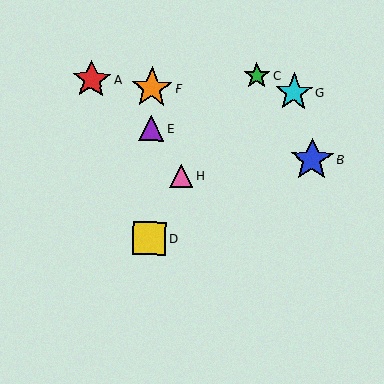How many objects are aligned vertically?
3 objects (D, E, F) are aligned vertically.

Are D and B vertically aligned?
No, D is at x≈150 and B is at x≈312.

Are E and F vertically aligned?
Yes, both are at x≈151.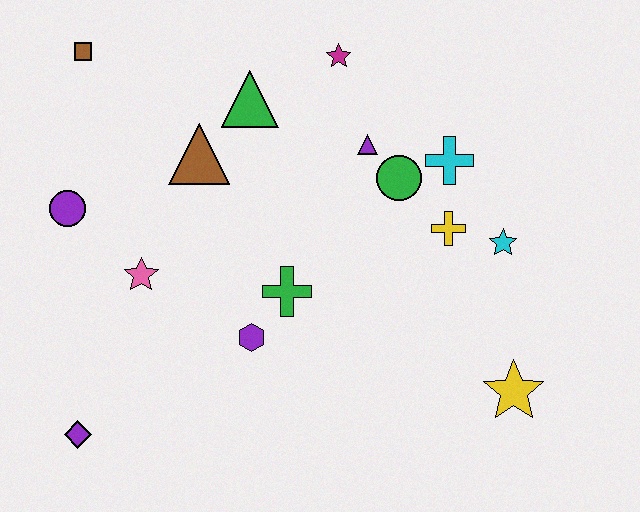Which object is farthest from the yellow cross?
The purple diamond is farthest from the yellow cross.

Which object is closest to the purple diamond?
The pink star is closest to the purple diamond.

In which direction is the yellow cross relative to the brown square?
The yellow cross is to the right of the brown square.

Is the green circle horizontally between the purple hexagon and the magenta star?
No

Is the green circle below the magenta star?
Yes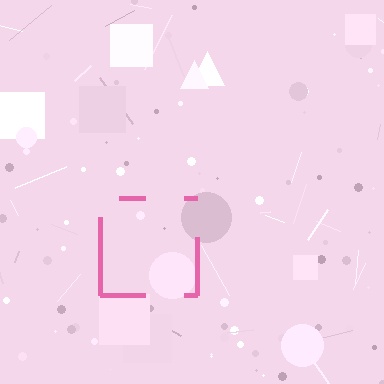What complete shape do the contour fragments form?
The contour fragments form a square.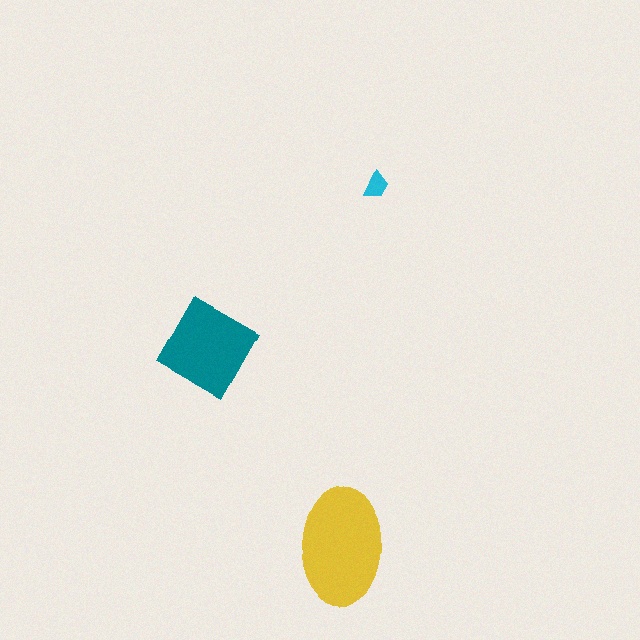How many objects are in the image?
There are 3 objects in the image.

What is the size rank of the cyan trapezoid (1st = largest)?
3rd.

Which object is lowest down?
The yellow ellipse is bottommost.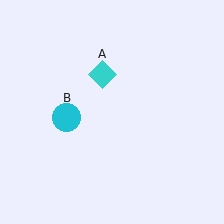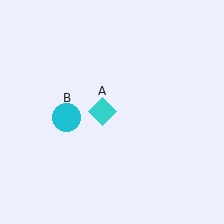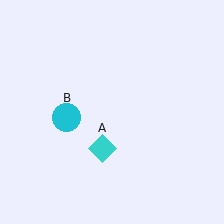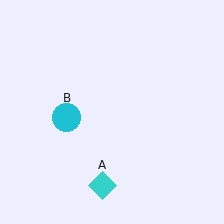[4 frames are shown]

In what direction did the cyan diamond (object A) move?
The cyan diamond (object A) moved down.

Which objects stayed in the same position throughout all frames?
Cyan circle (object B) remained stationary.